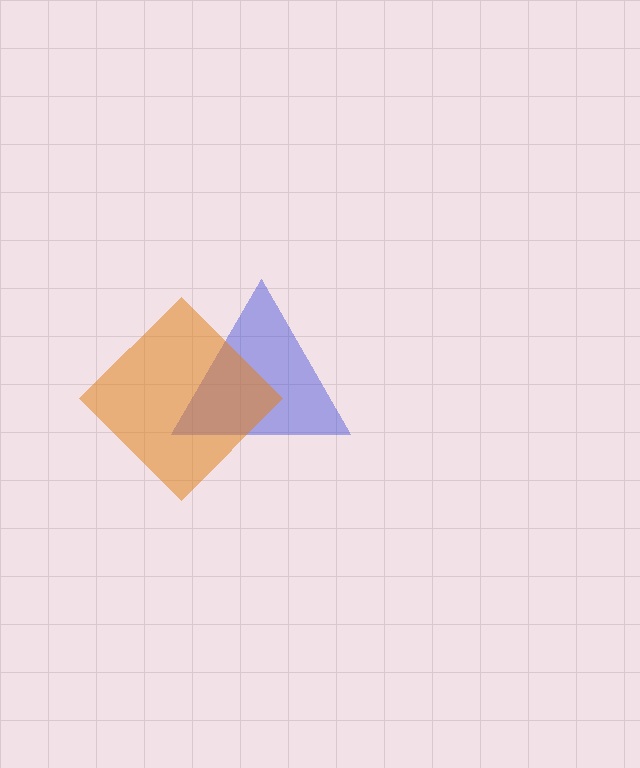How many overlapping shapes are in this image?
There are 2 overlapping shapes in the image.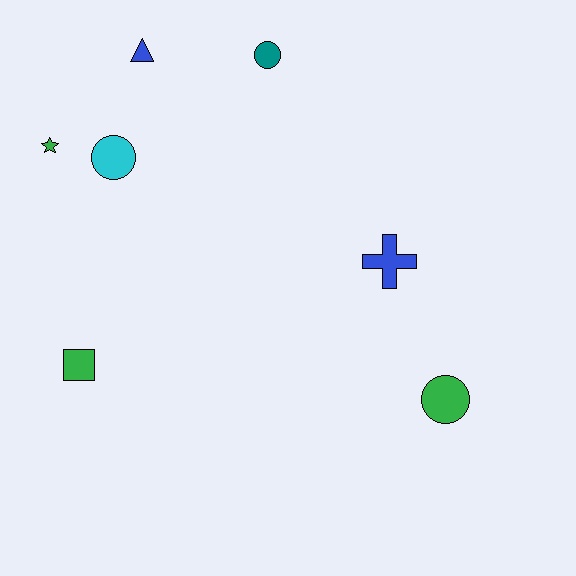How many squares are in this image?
There is 1 square.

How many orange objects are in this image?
There are no orange objects.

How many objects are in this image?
There are 7 objects.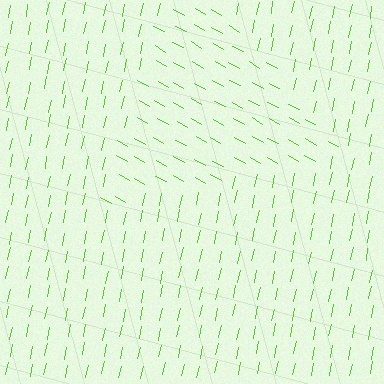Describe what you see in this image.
The image is filled with small lime line segments. A triangle region in the image has lines oriented differently from the surrounding lines, creating a visible texture boundary.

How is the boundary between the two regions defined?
The boundary is defined purely by a change in line orientation (approximately 73 degrees difference). All lines are the same color and thickness.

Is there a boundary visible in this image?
Yes, there is a texture boundary formed by a change in line orientation.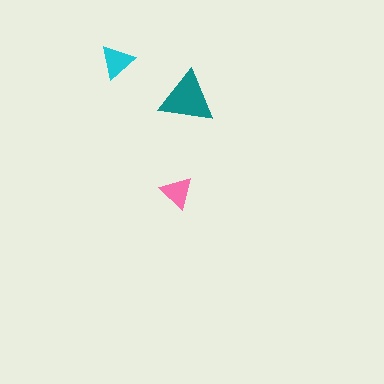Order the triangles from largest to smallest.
the teal one, the cyan one, the pink one.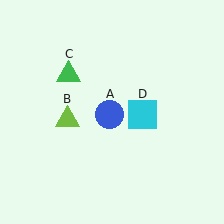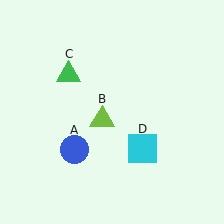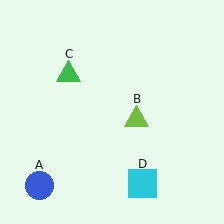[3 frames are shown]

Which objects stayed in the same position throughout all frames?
Green triangle (object C) remained stationary.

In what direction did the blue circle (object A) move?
The blue circle (object A) moved down and to the left.